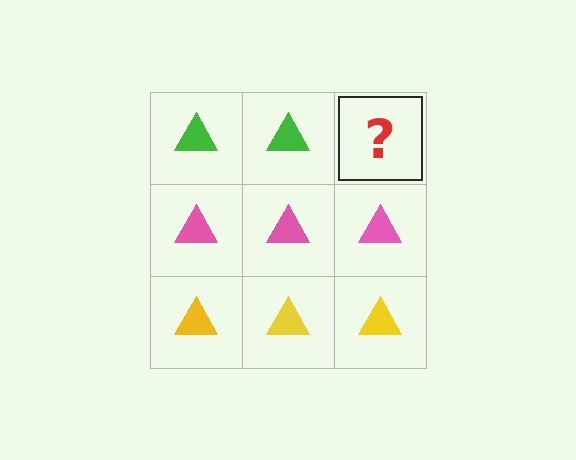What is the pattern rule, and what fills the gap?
The rule is that each row has a consistent color. The gap should be filled with a green triangle.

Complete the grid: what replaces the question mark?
The question mark should be replaced with a green triangle.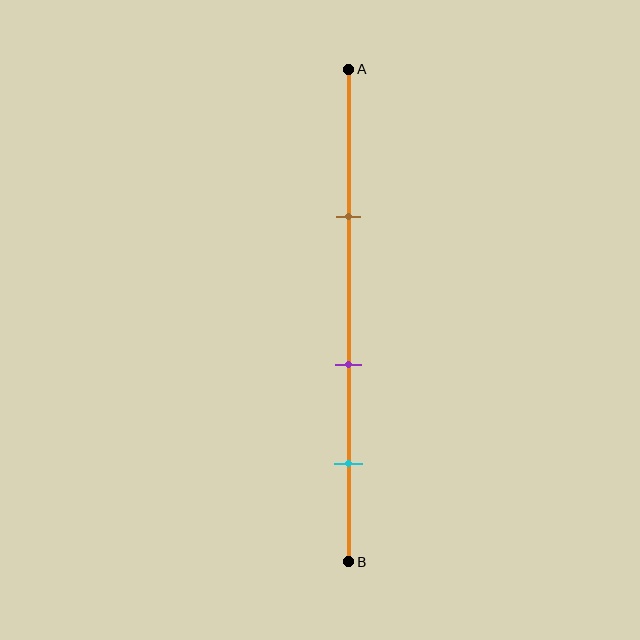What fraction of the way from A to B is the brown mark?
The brown mark is approximately 30% (0.3) of the way from A to B.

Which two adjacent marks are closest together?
The purple and cyan marks are the closest adjacent pair.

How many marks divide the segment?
There are 3 marks dividing the segment.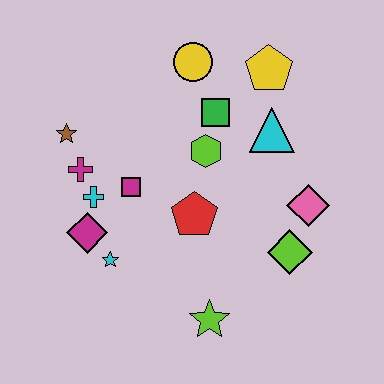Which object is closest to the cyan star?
The magenta diamond is closest to the cyan star.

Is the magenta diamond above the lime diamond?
Yes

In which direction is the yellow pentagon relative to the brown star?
The yellow pentagon is to the right of the brown star.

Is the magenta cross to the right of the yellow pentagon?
No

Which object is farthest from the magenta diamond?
The yellow pentagon is farthest from the magenta diamond.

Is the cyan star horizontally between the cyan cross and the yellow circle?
Yes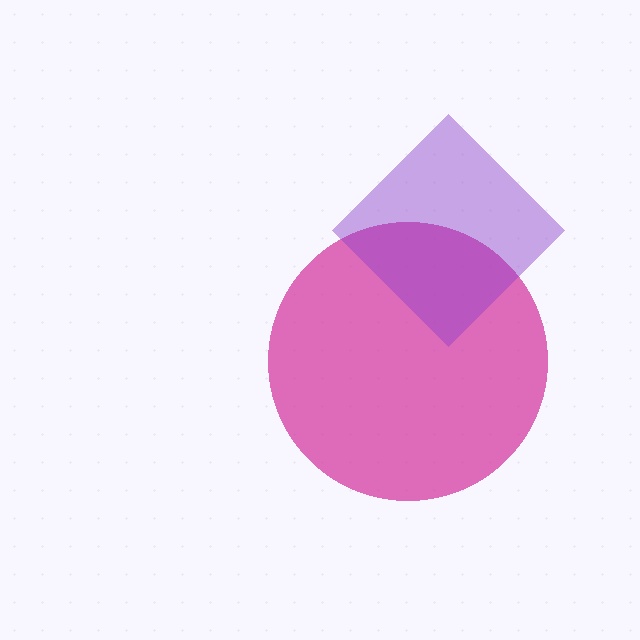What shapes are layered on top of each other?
The layered shapes are: a magenta circle, a purple diamond.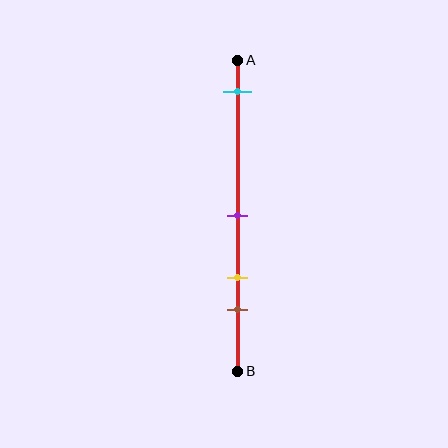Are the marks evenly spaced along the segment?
No, the marks are not evenly spaced.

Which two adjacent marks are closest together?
The yellow and brown marks are the closest adjacent pair.